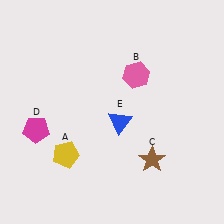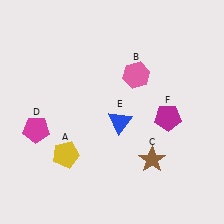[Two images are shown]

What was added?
A magenta pentagon (F) was added in Image 2.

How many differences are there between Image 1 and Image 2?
There is 1 difference between the two images.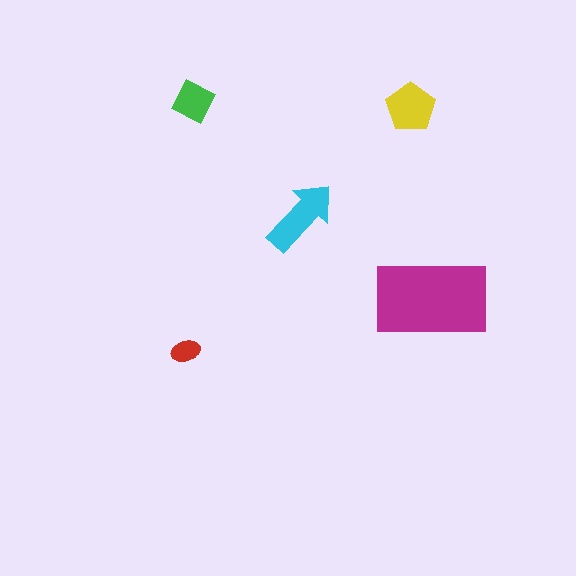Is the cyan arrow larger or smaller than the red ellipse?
Larger.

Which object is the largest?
The magenta rectangle.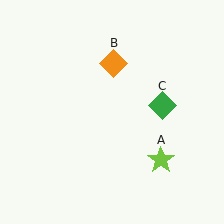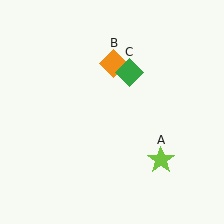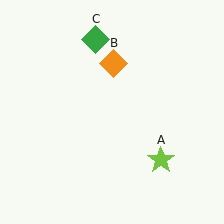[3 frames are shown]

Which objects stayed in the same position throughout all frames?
Lime star (object A) and orange diamond (object B) remained stationary.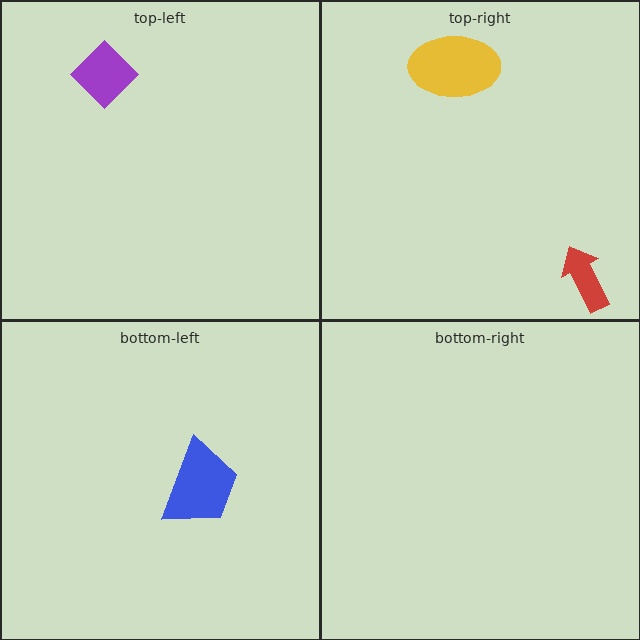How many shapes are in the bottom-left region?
1.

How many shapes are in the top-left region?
1.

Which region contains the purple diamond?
The top-left region.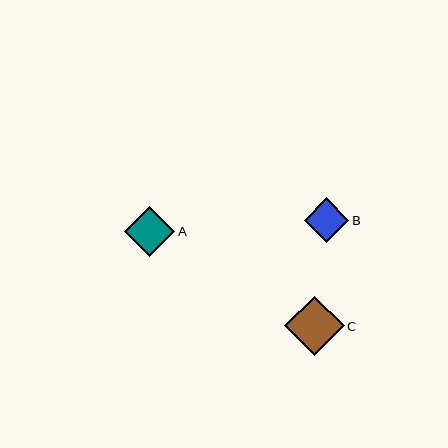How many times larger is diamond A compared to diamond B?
Diamond A is approximately 1.1 times the size of diamond B.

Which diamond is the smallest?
Diamond B is the smallest with a size of approximately 45 pixels.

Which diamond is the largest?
Diamond C is the largest with a size of approximately 59 pixels.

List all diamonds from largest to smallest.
From largest to smallest: C, A, B.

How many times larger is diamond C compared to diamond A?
Diamond C is approximately 1.2 times the size of diamond A.